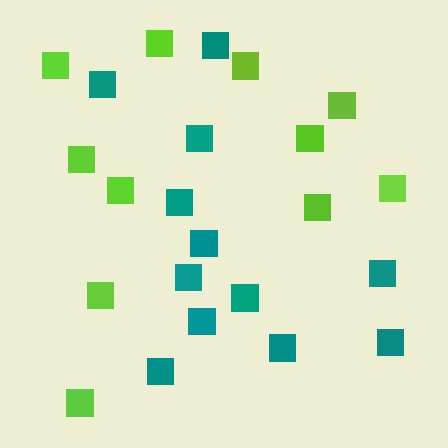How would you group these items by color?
There are 2 groups: one group of lime squares (11) and one group of teal squares (12).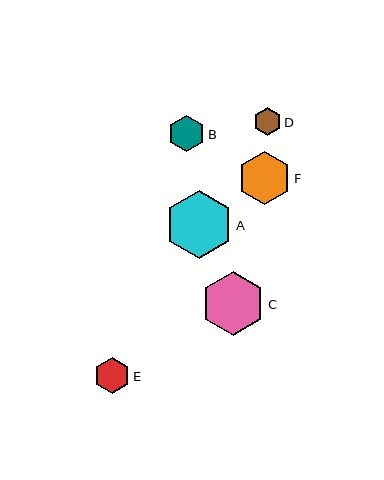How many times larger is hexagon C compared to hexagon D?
Hexagon C is approximately 2.3 times the size of hexagon D.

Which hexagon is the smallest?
Hexagon D is the smallest with a size of approximately 27 pixels.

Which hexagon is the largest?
Hexagon A is the largest with a size of approximately 68 pixels.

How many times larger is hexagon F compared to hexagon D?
Hexagon F is approximately 1.9 times the size of hexagon D.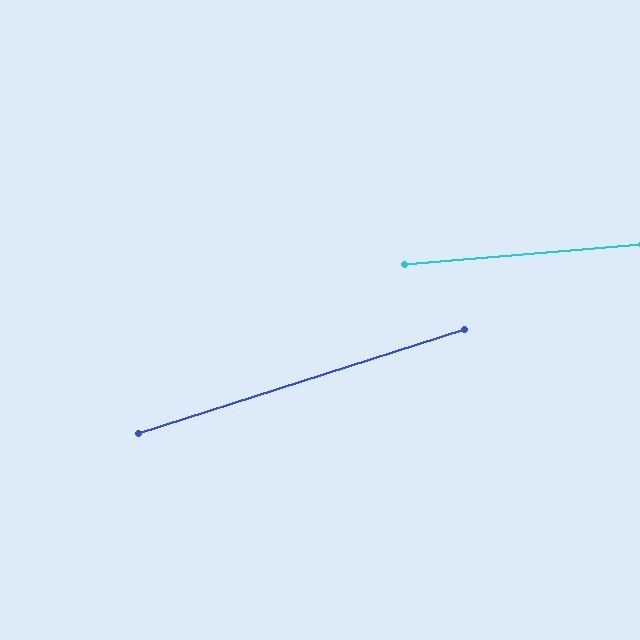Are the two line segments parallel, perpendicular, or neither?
Neither parallel nor perpendicular — they differ by about 13°.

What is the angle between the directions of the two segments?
Approximately 13 degrees.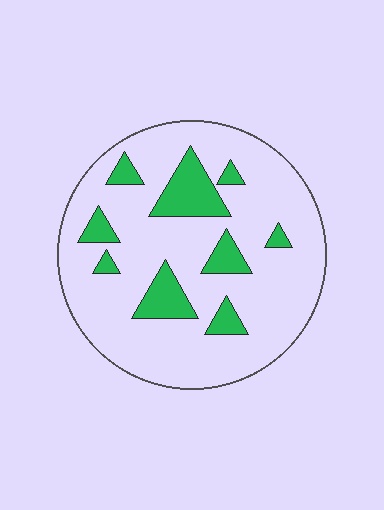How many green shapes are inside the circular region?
9.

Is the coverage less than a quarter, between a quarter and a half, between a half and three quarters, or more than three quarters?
Less than a quarter.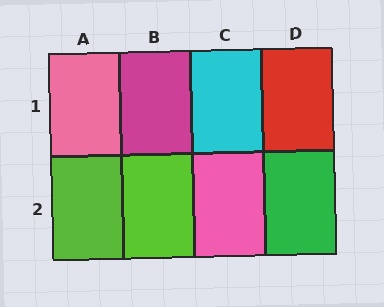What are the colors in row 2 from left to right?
Lime, lime, pink, green.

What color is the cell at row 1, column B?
Magenta.